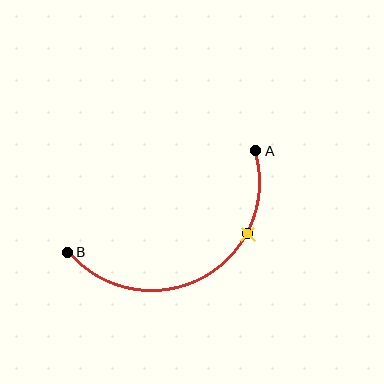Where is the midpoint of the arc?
The arc midpoint is the point on the curve farthest from the straight line joining A and B. It sits below that line.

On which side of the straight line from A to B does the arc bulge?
The arc bulges below the straight line connecting A and B.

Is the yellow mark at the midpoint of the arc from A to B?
No. The yellow mark lies on the arc but is closer to endpoint A. The arc midpoint would be at the point on the curve equidistant along the arc from both A and B.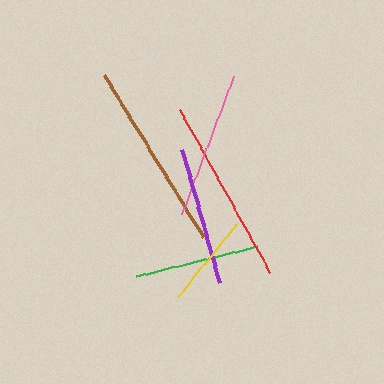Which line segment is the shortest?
The yellow line is the shortest at approximately 93 pixels.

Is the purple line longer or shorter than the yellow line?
The purple line is longer than the yellow line.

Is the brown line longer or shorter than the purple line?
The brown line is longer than the purple line.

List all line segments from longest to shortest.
From longest to shortest: brown, red, pink, purple, green, yellow.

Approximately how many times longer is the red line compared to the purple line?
The red line is approximately 1.3 times the length of the purple line.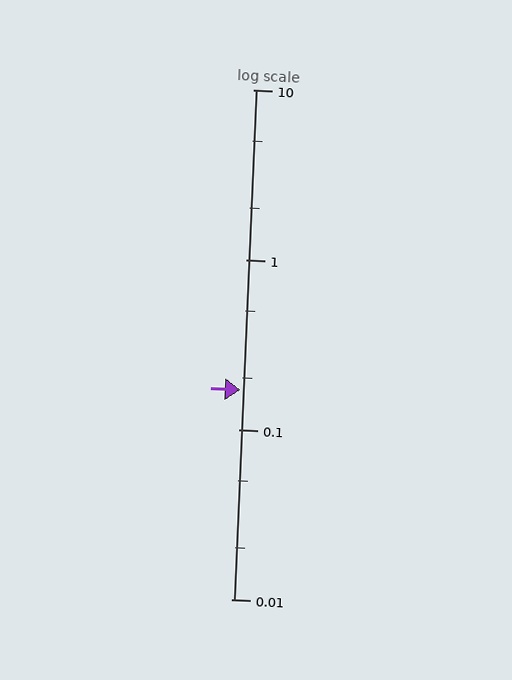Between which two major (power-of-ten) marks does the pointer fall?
The pointer is between 0.1 and 1.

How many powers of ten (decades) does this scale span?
The scale spans 3 decades, from 0.01 to 10.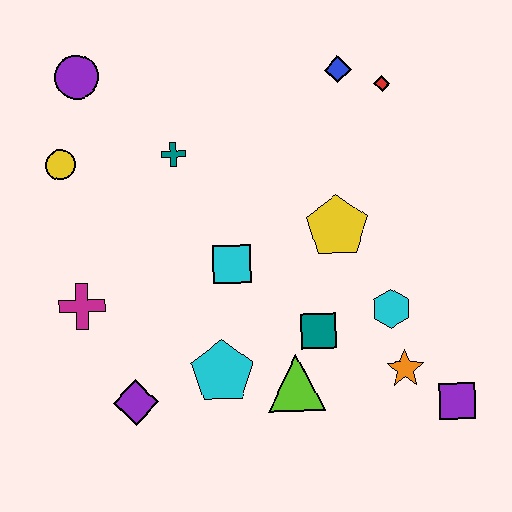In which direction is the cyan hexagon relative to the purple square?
The cyan hexagon is above the purple square.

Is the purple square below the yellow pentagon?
Yes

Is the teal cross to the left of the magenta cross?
No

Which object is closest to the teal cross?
The yellow circle is closest to the teal cross.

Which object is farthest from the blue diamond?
The purple diamond is farthest from the blue diamond.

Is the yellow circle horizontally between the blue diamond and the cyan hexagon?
No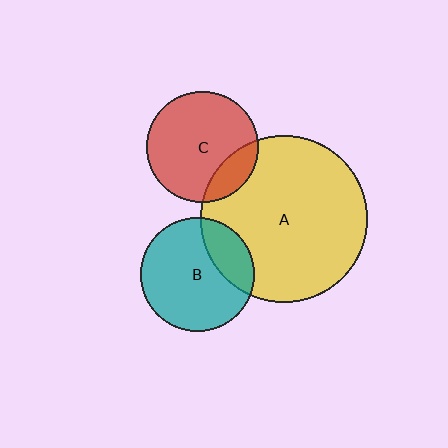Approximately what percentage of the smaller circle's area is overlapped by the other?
Approximately 20%.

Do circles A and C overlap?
Yes.